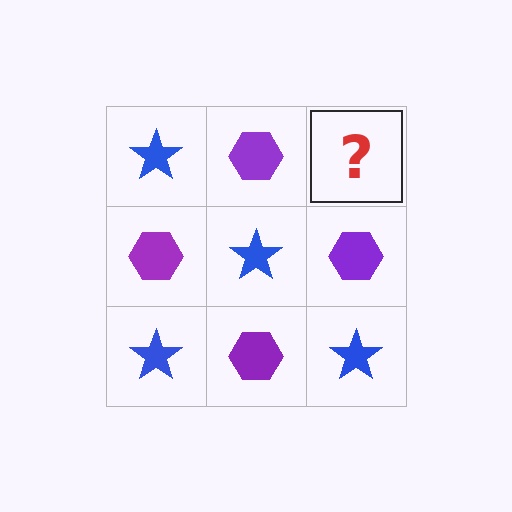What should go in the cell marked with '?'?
The missing cell should contain a blue star.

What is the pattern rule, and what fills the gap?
The rule is that it alternates blue star and purple hexagon in a checkerboard pattern. The gap should be filled with a blue star.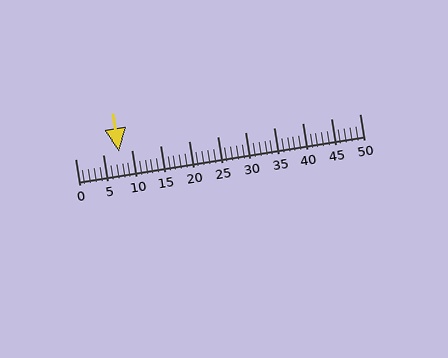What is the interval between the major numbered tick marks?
The major tick marks are spaced 5 units apart.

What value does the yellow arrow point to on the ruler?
The yellow arrow points to approximately 8.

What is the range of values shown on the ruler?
The ruler shows values from 0 to 50.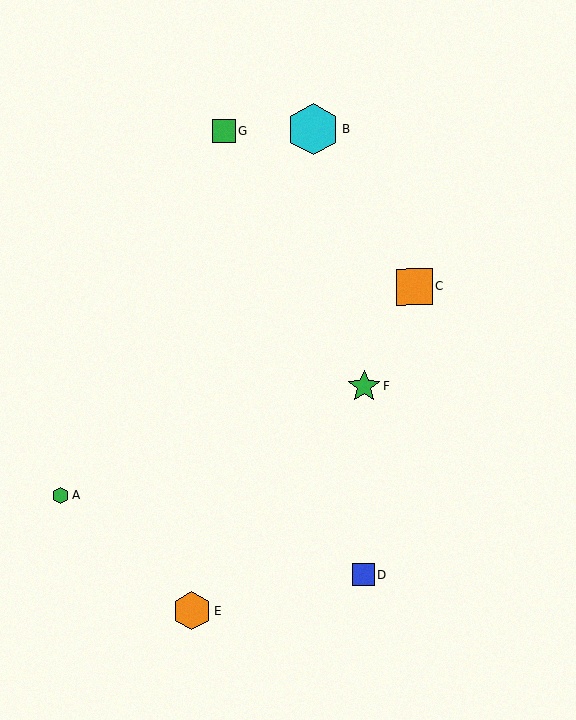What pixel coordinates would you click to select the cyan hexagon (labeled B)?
Click at (313, 129) to select the cyan hexagon B.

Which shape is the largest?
The cyan hexagon (labeled B) is the largest.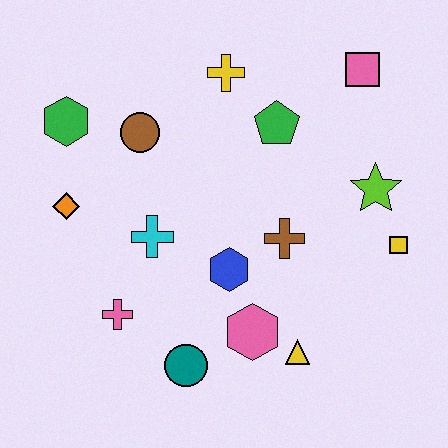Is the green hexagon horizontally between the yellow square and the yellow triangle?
No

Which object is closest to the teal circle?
The pink hexagon is closest to the teal circle.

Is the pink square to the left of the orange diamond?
No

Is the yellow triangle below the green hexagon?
Yes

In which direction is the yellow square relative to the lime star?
The yellow square is below the lime star.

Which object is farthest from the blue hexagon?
The pink square is farthest from the blue hexagon.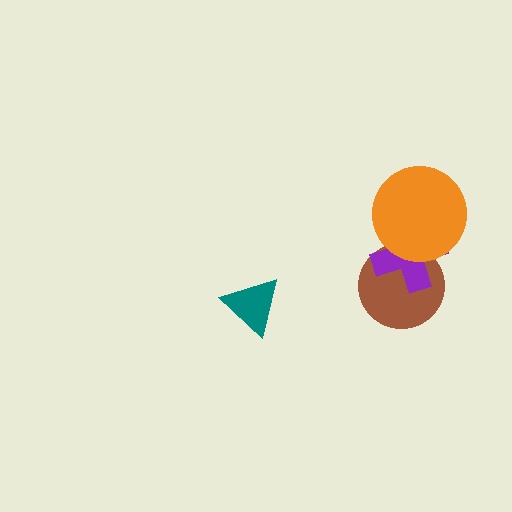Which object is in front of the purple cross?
The orange circle is in front of the purple cross.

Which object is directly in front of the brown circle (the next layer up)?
The purple cross is directly in front of the brown circle.